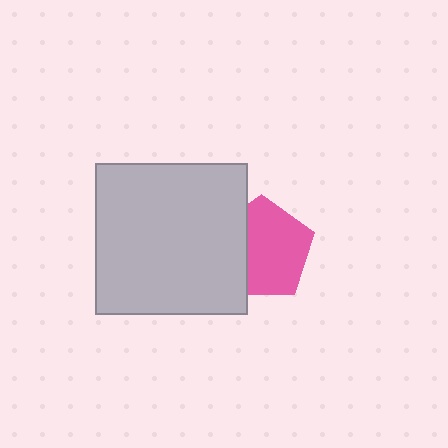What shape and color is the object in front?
The object in front is a light gray square.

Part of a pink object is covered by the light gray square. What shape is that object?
It is a pentagon.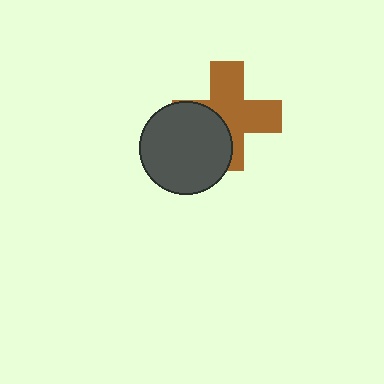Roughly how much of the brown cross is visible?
About half of it is visible (roughly 63%).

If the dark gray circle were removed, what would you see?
You would see the complete brown cross.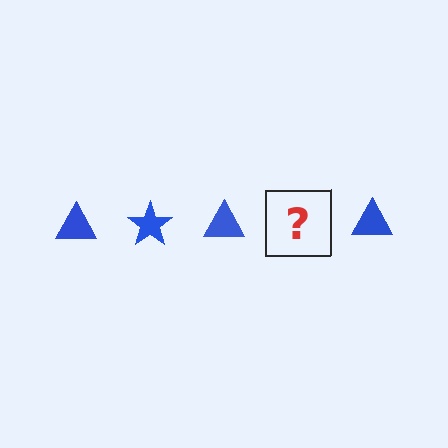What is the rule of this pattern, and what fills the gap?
The rule is that the pattern cycles through triangle, star shapes in blue. The gap should be filled with a blue star.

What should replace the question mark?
The question mark should be replaced with a blue star.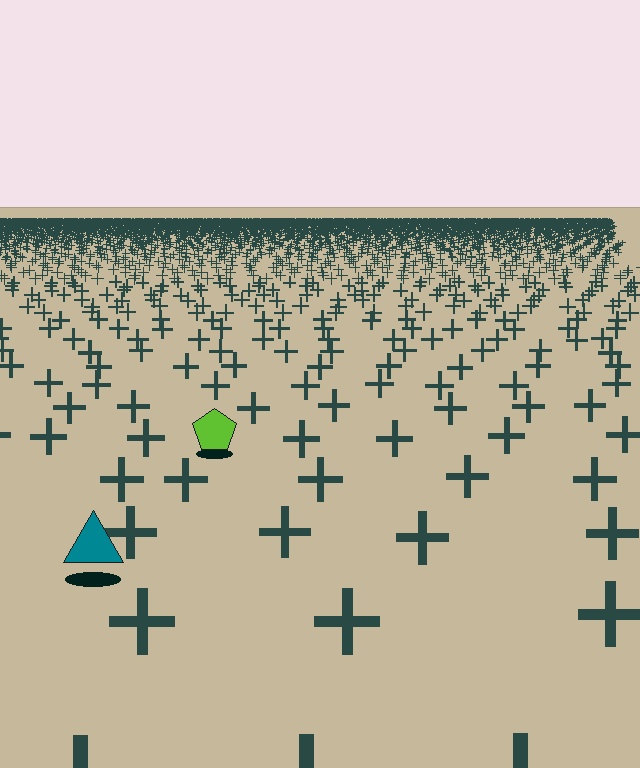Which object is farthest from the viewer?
The lime pentagon is farthest from the viewer. It appears smaller and the ground texture around it is denser.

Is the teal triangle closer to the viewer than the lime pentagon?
Yes. The teal triangle is closer — you can tell from the texture gradient: the ground texture is coarser near it.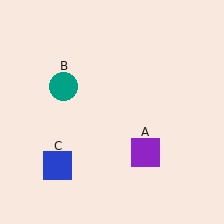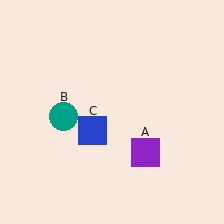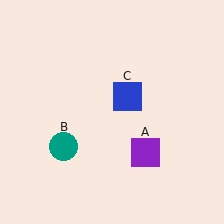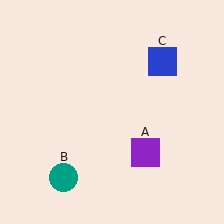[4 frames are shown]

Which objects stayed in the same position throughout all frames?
Purple square (object A) remained stationary.